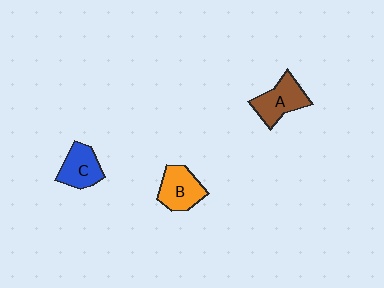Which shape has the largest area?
Shape A (brown).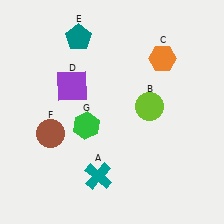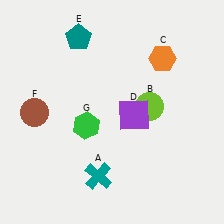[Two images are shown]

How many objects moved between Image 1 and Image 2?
2 objects moved between the two images.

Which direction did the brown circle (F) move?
The brown circle (F) moved up.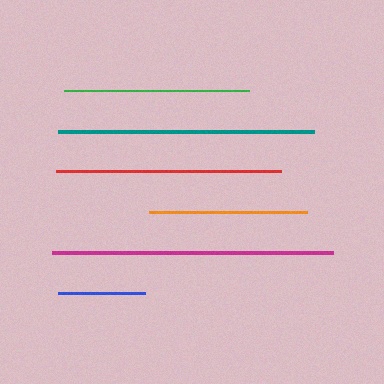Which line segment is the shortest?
The blue line is the shortest at approximately 87 pixels.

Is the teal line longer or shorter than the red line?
The teal line is longer than the red line.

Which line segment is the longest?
The magenta line is the longest at approximately 282 pixels.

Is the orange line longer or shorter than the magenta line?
The magenta line is longer than the orange line.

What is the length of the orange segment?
The orange segment is approximately 157 pixels long.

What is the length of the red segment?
The red segment is approximately 225 pixels long.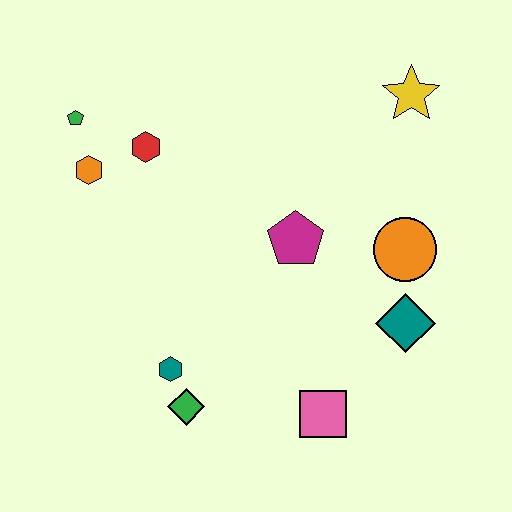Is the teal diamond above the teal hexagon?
Yes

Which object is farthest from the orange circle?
The green pentagon is farthest from the orange circle.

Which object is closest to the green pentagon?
The orange hexagon is closest to the green pentagon.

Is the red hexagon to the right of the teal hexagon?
No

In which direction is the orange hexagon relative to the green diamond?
The orange hexagon is above the green diamond.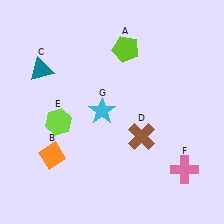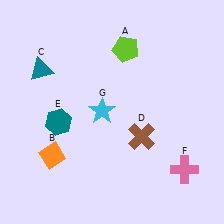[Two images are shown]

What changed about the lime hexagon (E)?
In Image 1, E is lime. In Image 2, it changed to teal.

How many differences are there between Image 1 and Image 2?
There is 1 difference between the two images.